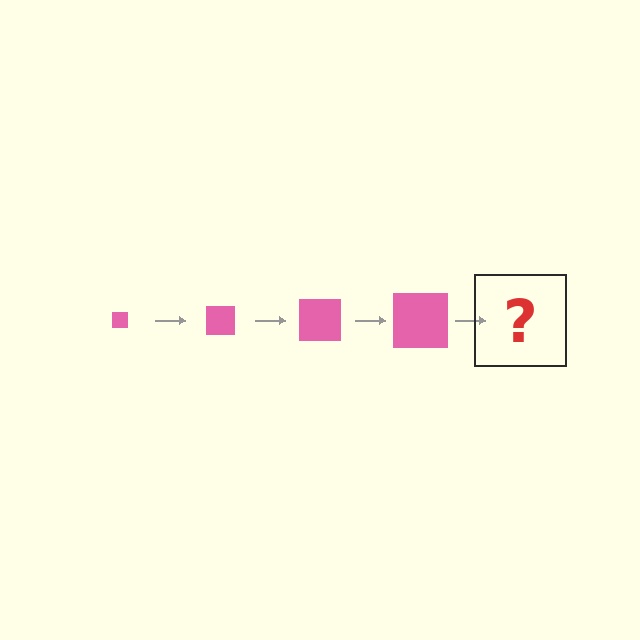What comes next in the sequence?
The next element should be a pink square, larger than the previous one.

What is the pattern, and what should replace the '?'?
The pattern is that the square gets progressively larger each step. The '?' should be a pink square, larger than the previous one.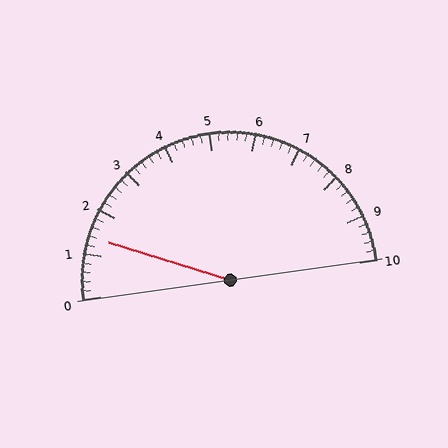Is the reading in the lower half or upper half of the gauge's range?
The reading is in the lower half of the range (0 to 10).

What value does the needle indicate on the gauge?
The needle indicates approximately 1.4.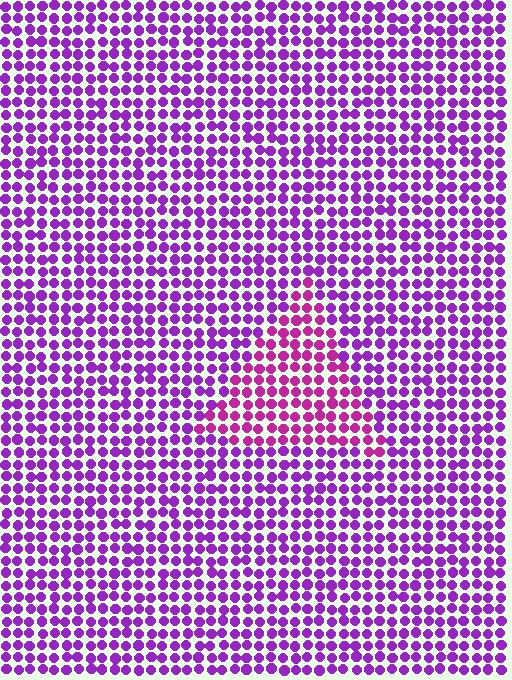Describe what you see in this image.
The image is filled with small purple elements in a uniform arrangement. A triangle-shaped region is visible where the elements are tinted to a slightly different hue, forming a subtle color boundary.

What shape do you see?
I see a triangle.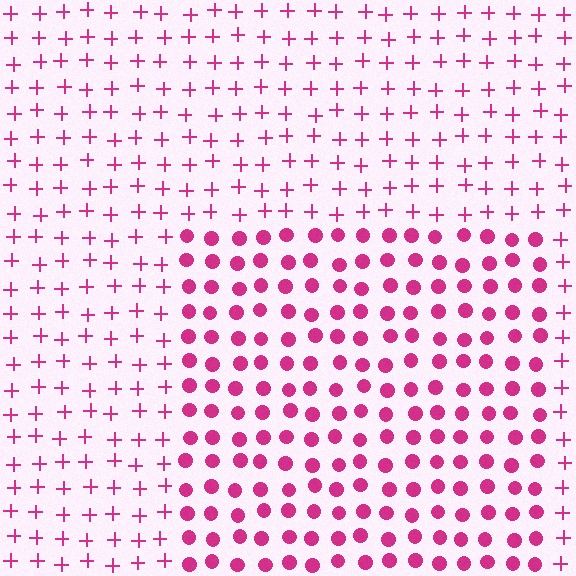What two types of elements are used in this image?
The image uses circles inside the rectangle region and plus signs outside it.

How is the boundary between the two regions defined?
The boundary is defined by a change in element shape: circles inside vs. plus signs outside. All elements share the same color and spacing.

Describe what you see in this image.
The image is filled with small magenta elements arranged in a uniform grid. A rectangle-shaped region contains circles, while the surrounding area contains plus signs. The boundary is defined purely by the change in element shape.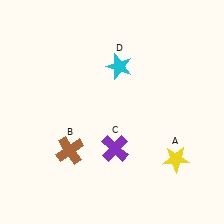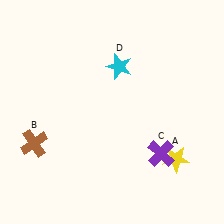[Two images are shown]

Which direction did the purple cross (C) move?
The purple cross (C) moved right.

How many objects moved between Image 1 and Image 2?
2 objects moved between the two images.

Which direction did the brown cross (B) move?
The brown cross (B) moved left.